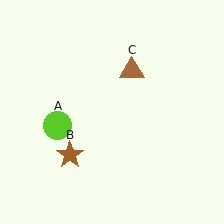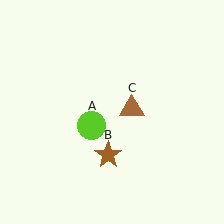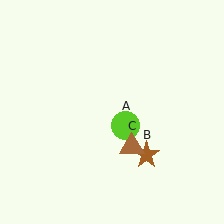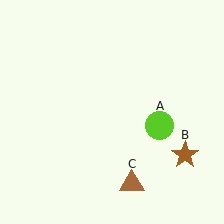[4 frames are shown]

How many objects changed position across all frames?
3 objects changed position: lime circle (object A), brown star (object B), brown triangle (object C).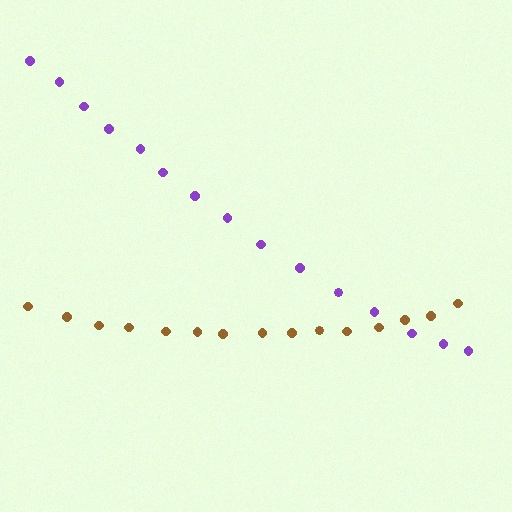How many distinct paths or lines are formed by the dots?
There are 2 distinct paths.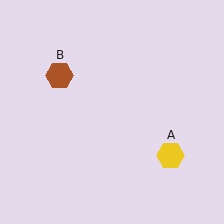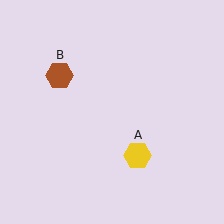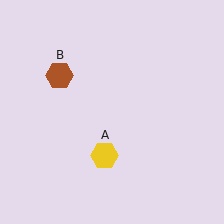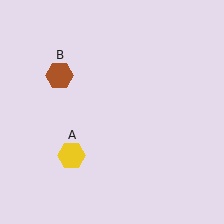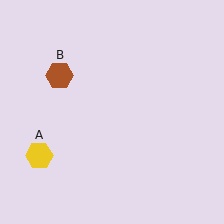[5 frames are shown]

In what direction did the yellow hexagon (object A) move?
The yellow hexagon (object A) moved left.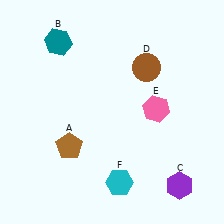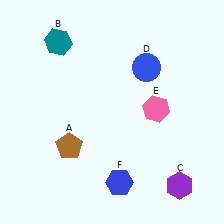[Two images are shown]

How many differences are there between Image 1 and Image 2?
There are 2 differences between the two images.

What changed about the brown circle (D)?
In Image 1, D is brown. In Image 2, it changed to blue.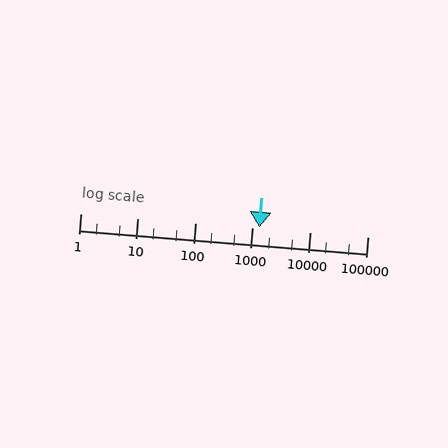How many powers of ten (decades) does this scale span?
The scale spans 5 decades, from 1 to 100000.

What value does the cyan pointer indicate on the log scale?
The pointer indicates approximately 1300.